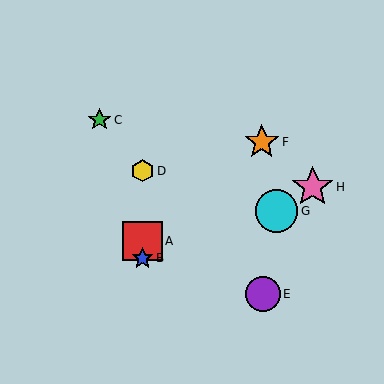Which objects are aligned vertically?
Objects A, B, D are aligned vertically.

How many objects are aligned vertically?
3 objects (A, B, D) are aligned vertically.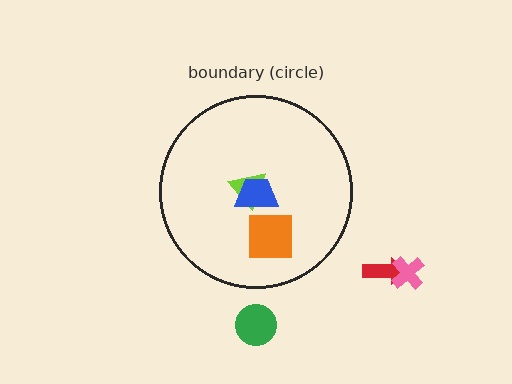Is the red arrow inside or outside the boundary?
Outside.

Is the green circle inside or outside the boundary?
Outside.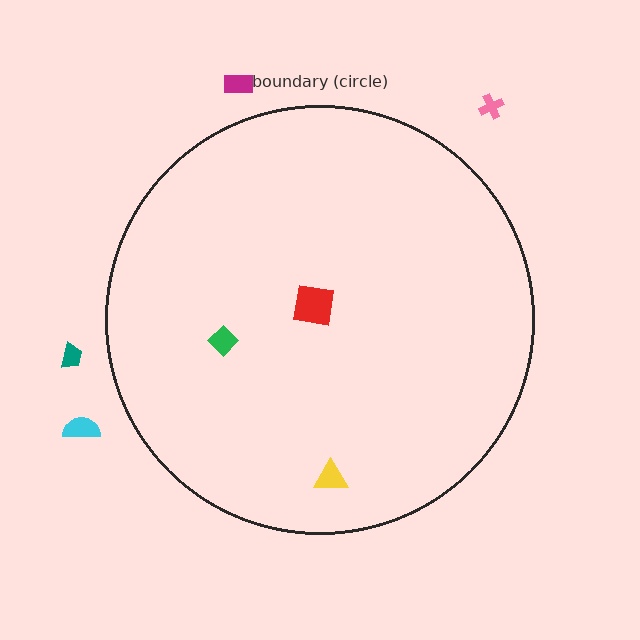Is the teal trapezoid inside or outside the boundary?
Outside.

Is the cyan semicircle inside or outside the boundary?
Outside.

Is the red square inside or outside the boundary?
Inside.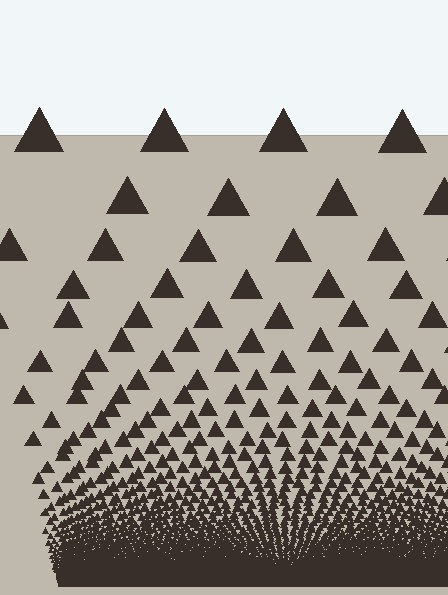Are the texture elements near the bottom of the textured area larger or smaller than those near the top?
Smaller. The gradient is inverted — elements near the bottom are smaller and denser.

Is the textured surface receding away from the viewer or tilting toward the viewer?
The surface appears to tilt toward the viewer. Texture elements get larger and sparser toward the top.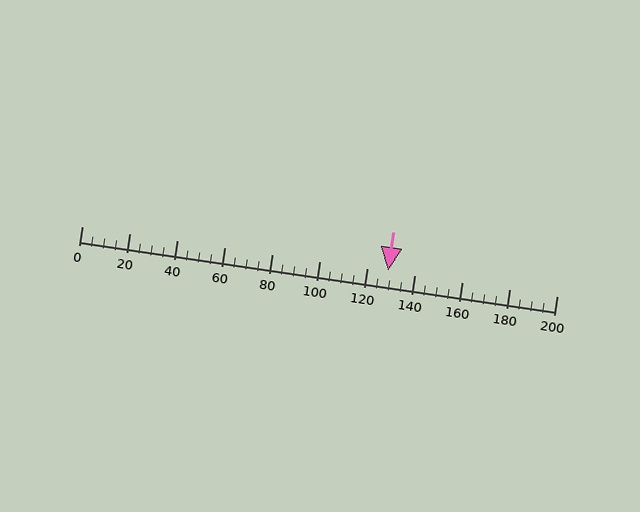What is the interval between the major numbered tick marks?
The major tick marks are spaced 20 units apart.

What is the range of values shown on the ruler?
The ruler shows values from 0 to 200.